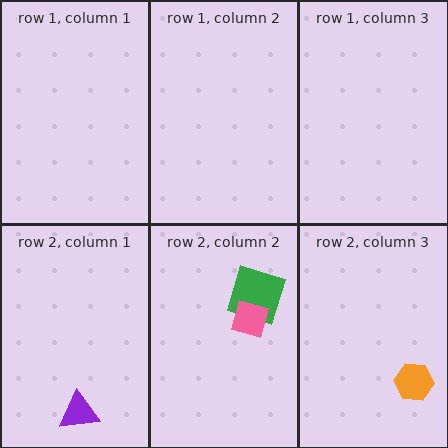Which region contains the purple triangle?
The row 2, column 1 region.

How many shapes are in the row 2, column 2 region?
2.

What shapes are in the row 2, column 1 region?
The purple triangle.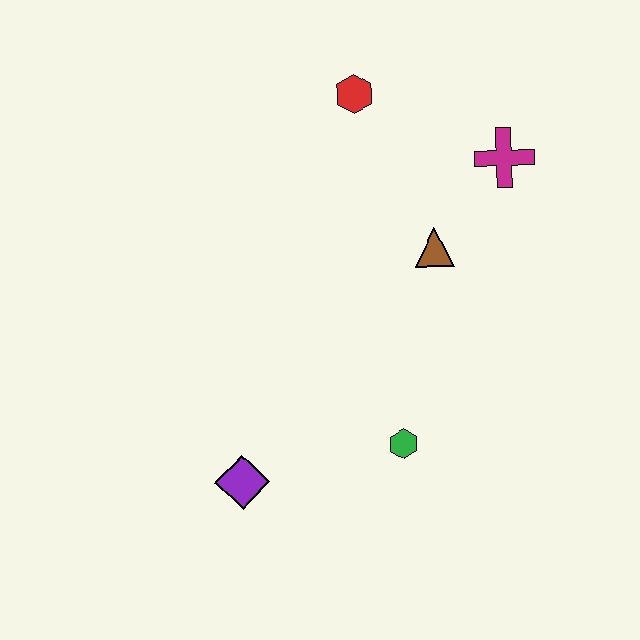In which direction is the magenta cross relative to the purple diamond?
The magenta cross is above the purple diamond.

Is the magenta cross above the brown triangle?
Yes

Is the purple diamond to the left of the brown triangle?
Yes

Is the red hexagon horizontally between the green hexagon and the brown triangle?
No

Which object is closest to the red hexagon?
The magenta cross is closest to the red hexagon.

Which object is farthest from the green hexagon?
The red hexagon is farthest from the green hexagon.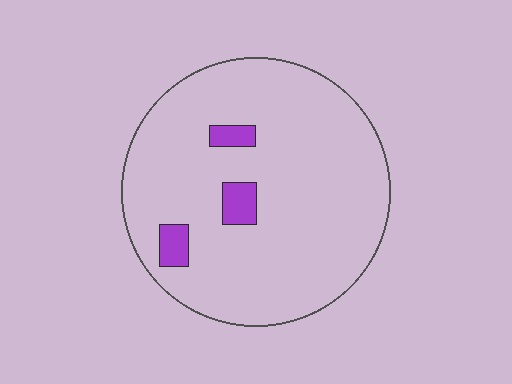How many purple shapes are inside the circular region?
3.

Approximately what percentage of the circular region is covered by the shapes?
Approximately 5%.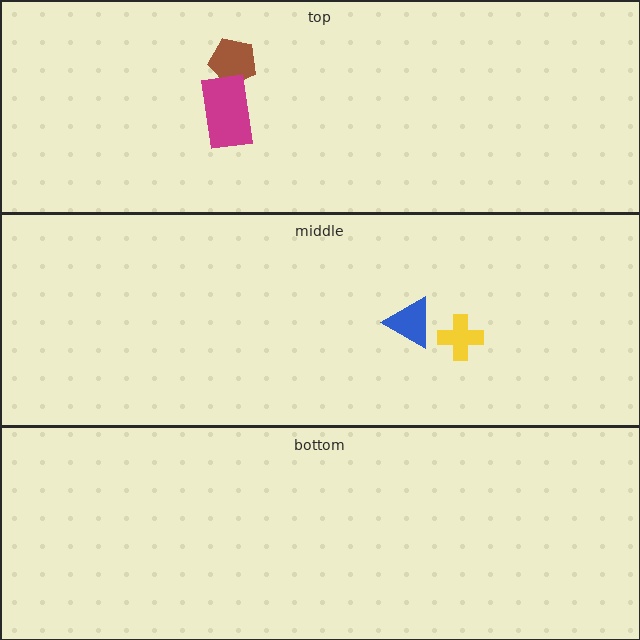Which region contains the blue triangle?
The middle region.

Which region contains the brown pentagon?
The top region.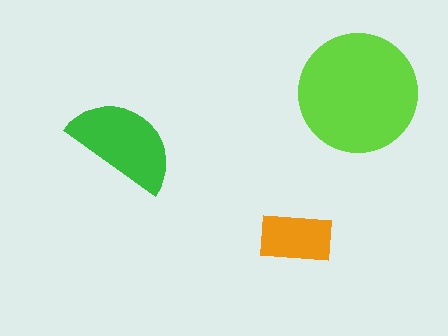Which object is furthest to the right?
The lime circle is rightmost.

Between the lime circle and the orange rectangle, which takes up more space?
The lime circle.